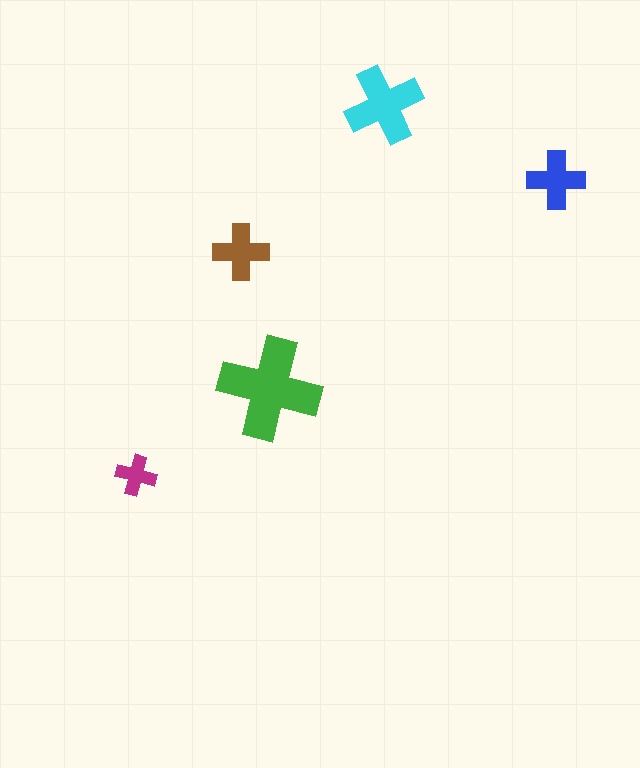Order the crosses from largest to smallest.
the green one, the cyan one, the blue one, the brown one, the magenta one.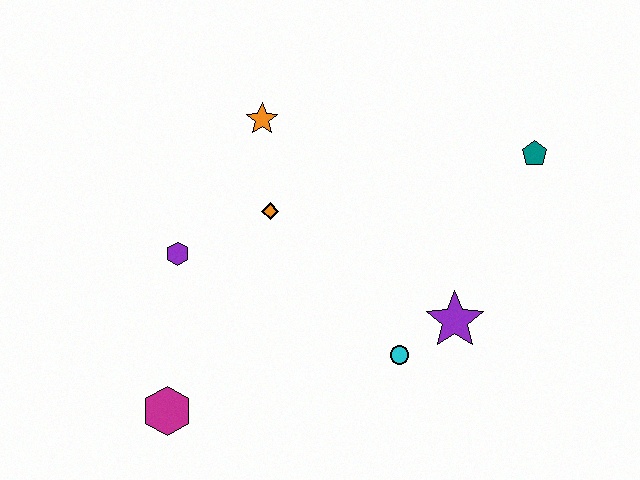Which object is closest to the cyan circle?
The purple star is closest to the cyan circle.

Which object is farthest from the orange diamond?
The teal pentagon is farthest from the orange diamond.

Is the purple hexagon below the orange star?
Yes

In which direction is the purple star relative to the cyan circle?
The purple star is to the right of the cyan circle.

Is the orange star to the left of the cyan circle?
Yes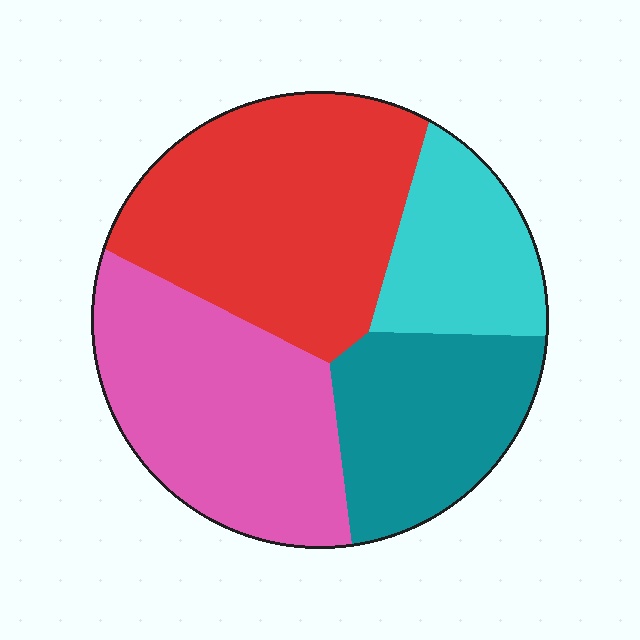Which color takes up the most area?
Red, at roughly 35%.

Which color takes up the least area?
Cyan, at roughly 15%.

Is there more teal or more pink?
Pink.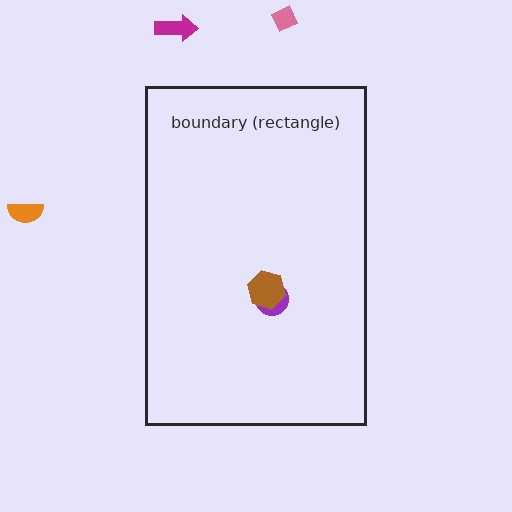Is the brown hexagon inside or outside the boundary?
Inside.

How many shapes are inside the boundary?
2 inside, 3 outside.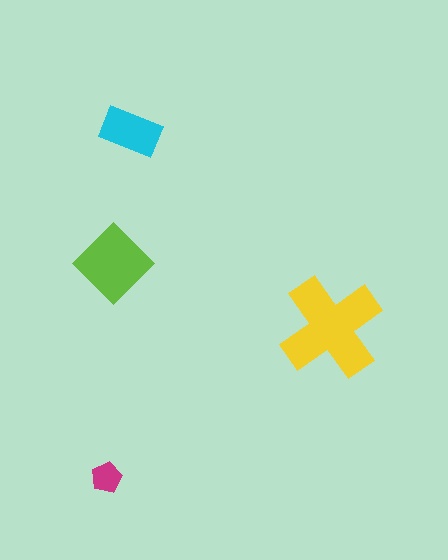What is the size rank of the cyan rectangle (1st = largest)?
3rd.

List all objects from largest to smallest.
The yellow cross, the lime diamond, the cyan rectangle, the magenta pentagon.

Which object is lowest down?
The magenta pentagon is bottommost.